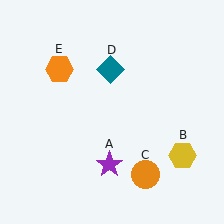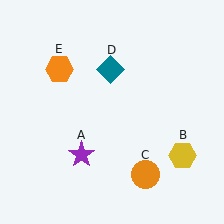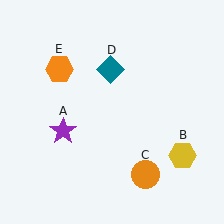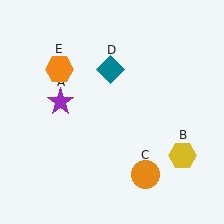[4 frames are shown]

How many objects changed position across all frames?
1 object changed position: purple star (object A).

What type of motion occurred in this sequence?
The purple star (object A) rotated clockwise around the center of the scene.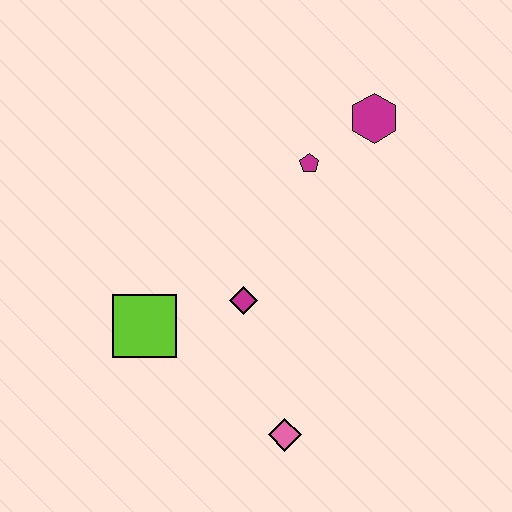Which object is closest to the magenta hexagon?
The magenta pentagon is closest to the magenta hexagon.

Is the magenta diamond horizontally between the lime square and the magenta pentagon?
Yes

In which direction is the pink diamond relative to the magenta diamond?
The pink diamond is below the magenta diamond.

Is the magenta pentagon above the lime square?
Yes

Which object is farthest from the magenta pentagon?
The pink diamond is farthest from the magenta pentagon.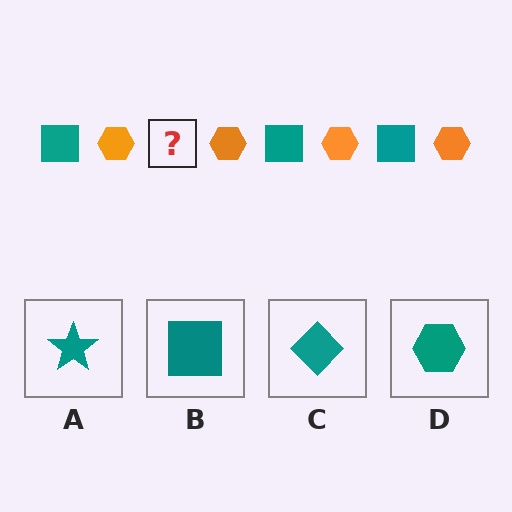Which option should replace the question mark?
Option B.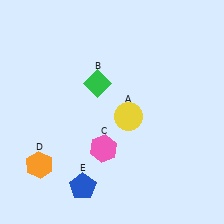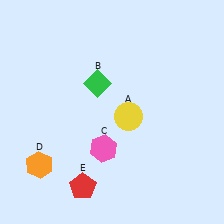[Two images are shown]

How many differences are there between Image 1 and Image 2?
There is 1 difference between the two images.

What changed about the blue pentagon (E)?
In Image 1, E is blue. In Image 2, it changed to red.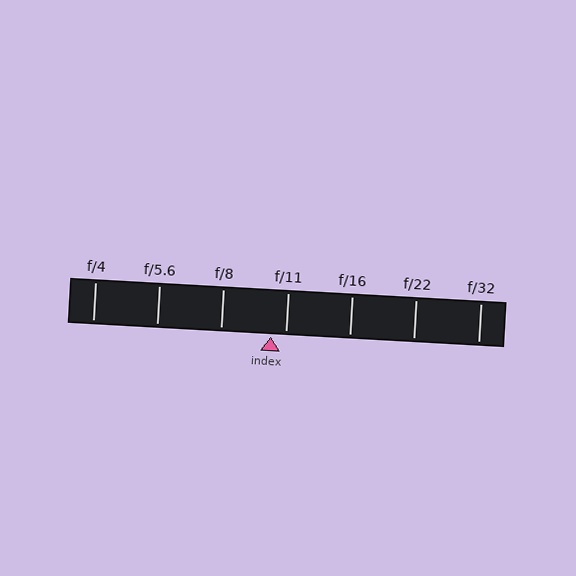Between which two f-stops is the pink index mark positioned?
The index mark is between f/8 and f/11.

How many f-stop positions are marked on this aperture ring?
There are 7 f-stop positions marked.